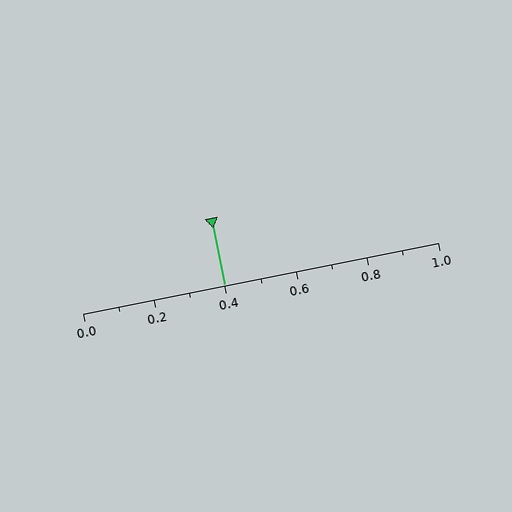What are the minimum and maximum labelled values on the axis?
The axis runs from 0.0 to 1.0.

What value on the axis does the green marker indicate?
The marker indicates approximately 0.4.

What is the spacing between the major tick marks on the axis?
The major ticks are spaced 0.2 apart.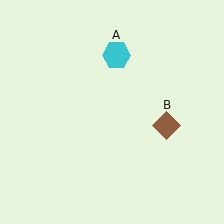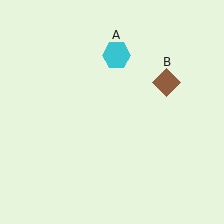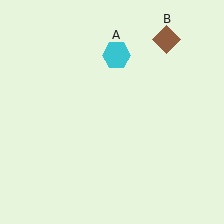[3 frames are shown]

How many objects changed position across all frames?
1 object changed position: brown diamond (object B).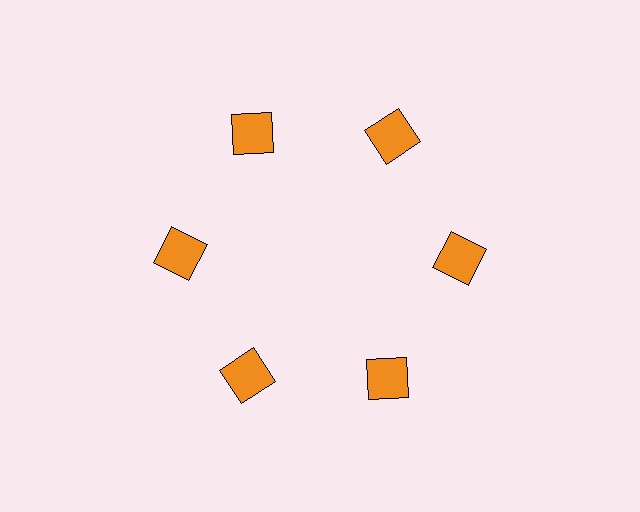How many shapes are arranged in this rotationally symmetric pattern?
There are 6 shapes, arranged in 6 groups of 1.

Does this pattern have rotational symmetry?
Yes, this pattern has 6-fold rotational symmetry. It looks the same after rotating 60 degrees around the center.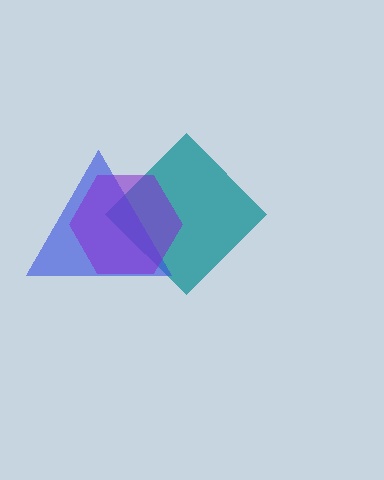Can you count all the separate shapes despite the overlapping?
Yes, there are 3 separate shapes.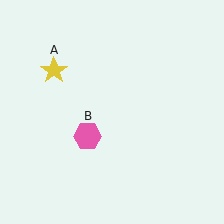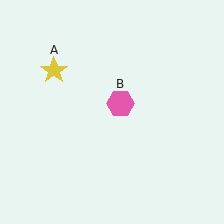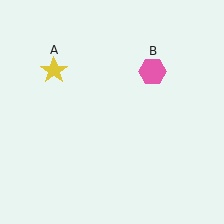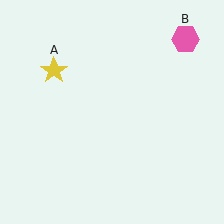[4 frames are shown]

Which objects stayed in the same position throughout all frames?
Yellow star (object A) remained stationary.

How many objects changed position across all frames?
1 object changed position: pink hexagon (object B).